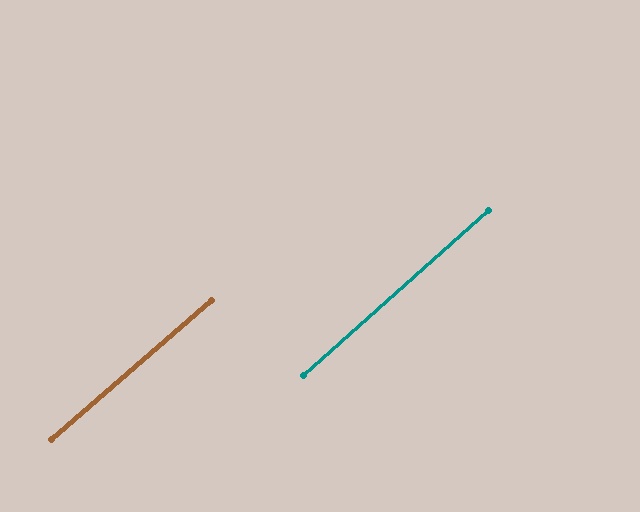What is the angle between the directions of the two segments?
Approximately 1 degree.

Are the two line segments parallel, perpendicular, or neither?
Parallel — their directions differ by only 1.0°.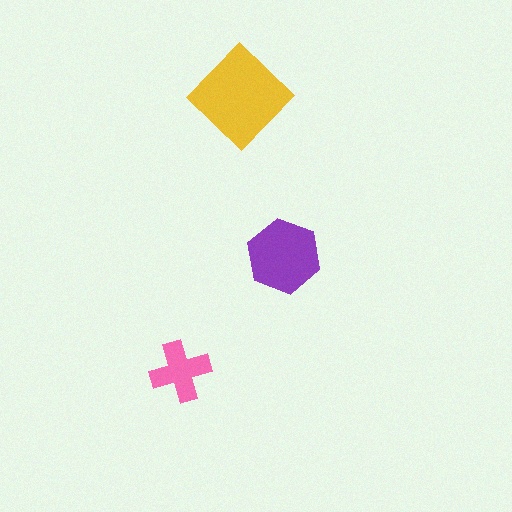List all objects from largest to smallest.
The yellow diamond, the purple hexagon, the pink cross.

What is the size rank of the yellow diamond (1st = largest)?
1st.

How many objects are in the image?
There are 3 objects in the image.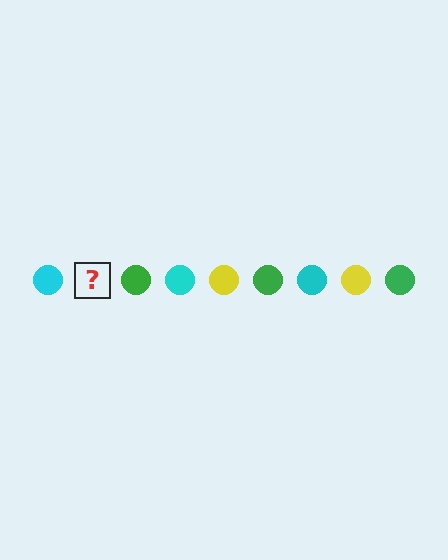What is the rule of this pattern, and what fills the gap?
The rule is that the pattern cycles through cyan, yellow, green circles. The gap should be filled with a yellow circle.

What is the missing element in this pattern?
The missing element is a yellow circle.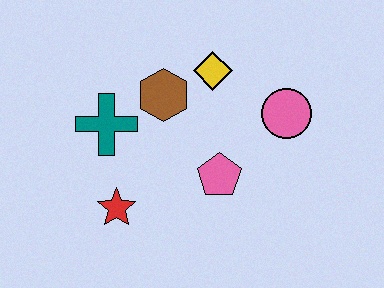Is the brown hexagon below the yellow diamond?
Yes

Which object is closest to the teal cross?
The brown hexagon is closest to the teal cross.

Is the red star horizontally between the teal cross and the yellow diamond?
Yes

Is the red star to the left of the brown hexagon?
Yes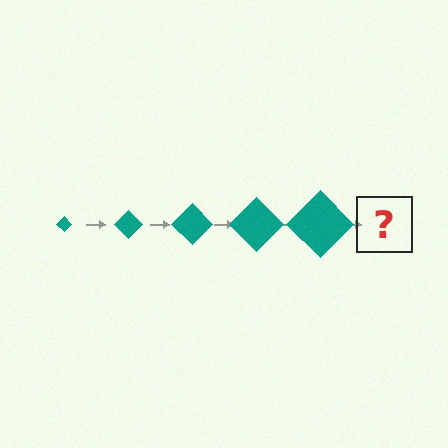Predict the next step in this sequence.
The next step is a teal diamond, larger than the previous one.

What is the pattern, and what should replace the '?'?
The pattern is that the diamond gets progressively larger each step. The '?' should be a teal diamond, larger than the previous one.